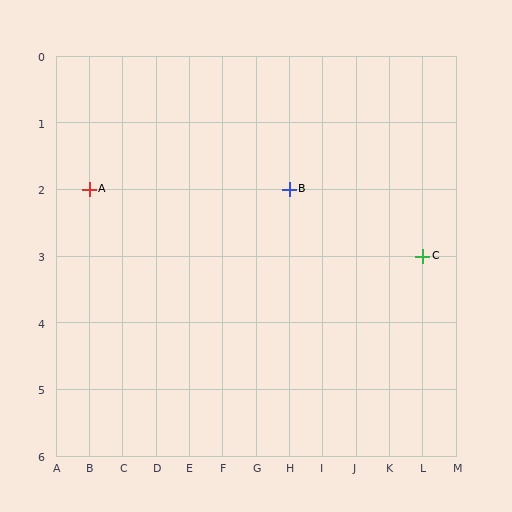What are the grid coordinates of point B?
Point B is at grid coordinates (H, 2).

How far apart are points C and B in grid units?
Points C and B are 4 columns and 1 row apart (about 4.1 grid units diagonally).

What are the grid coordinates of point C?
Point C is at grid coordinates (L, 3).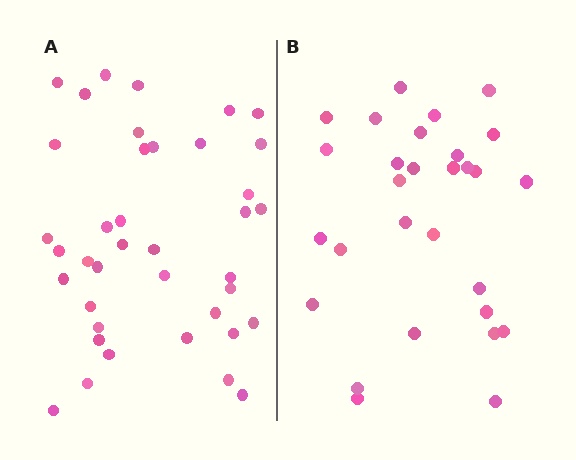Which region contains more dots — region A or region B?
Region A (the left region) has more dots.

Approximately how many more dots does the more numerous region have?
Region A has roughly 10 or so more dots than region B.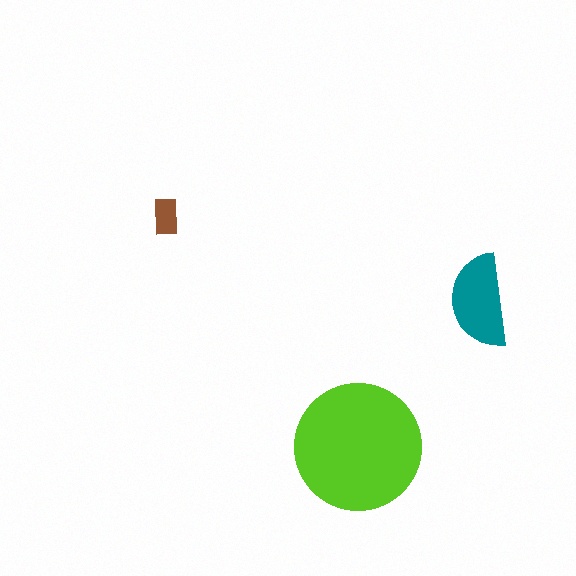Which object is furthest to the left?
The brown rectangle is leftmost.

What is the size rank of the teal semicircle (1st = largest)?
2nd.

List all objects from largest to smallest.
The lime circle, the teal semicircle, the brown rectangle.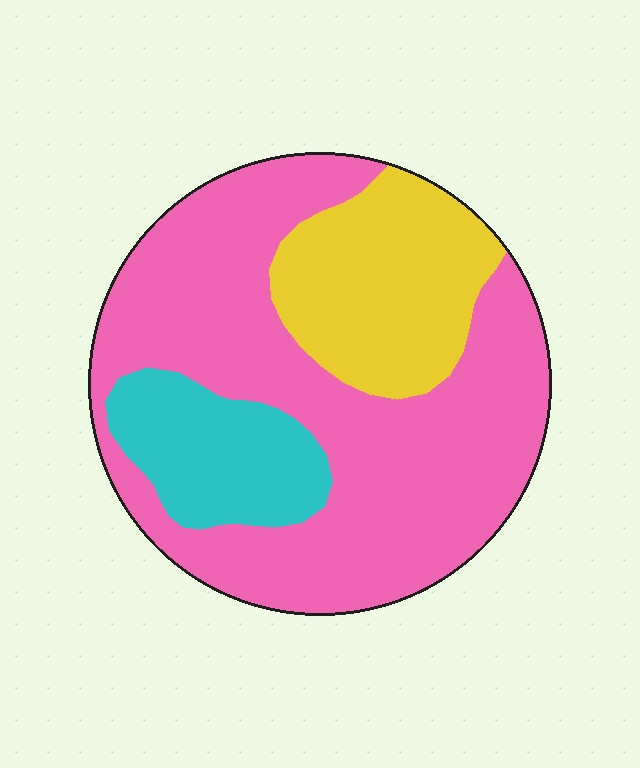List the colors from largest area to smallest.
From largest to smallest: pink, yellow, cyan.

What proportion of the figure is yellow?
Yellow takes up about one fifth (1/5) of the figure.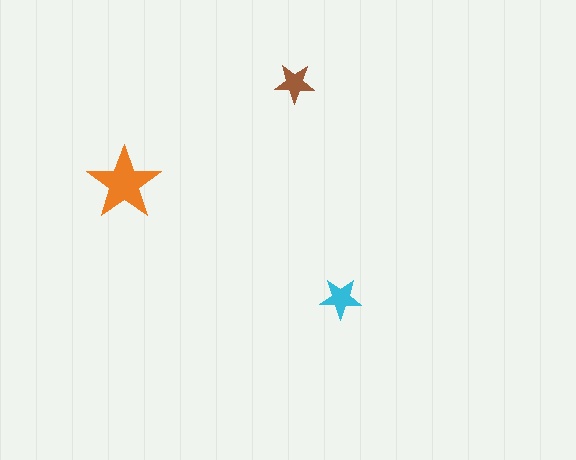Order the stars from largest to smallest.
the orange one, the cyan one, the brown one.